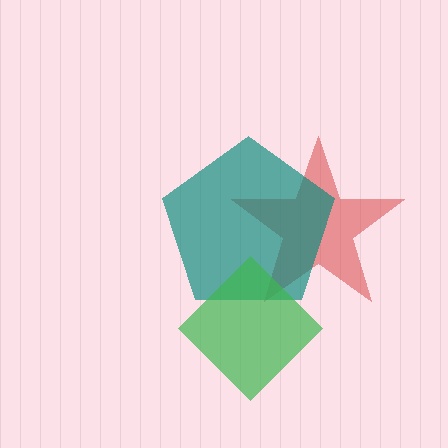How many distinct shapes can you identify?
There are 3 distinct shapes: a red star, a teal pentagon, a green diamond.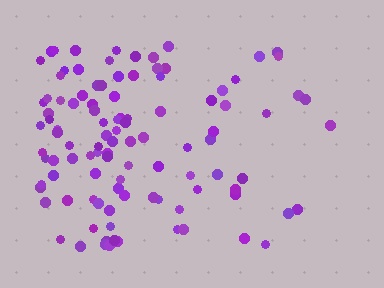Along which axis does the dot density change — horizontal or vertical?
Horizontal.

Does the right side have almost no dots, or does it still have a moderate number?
Still a moderate number, just noticeably fewer than the left.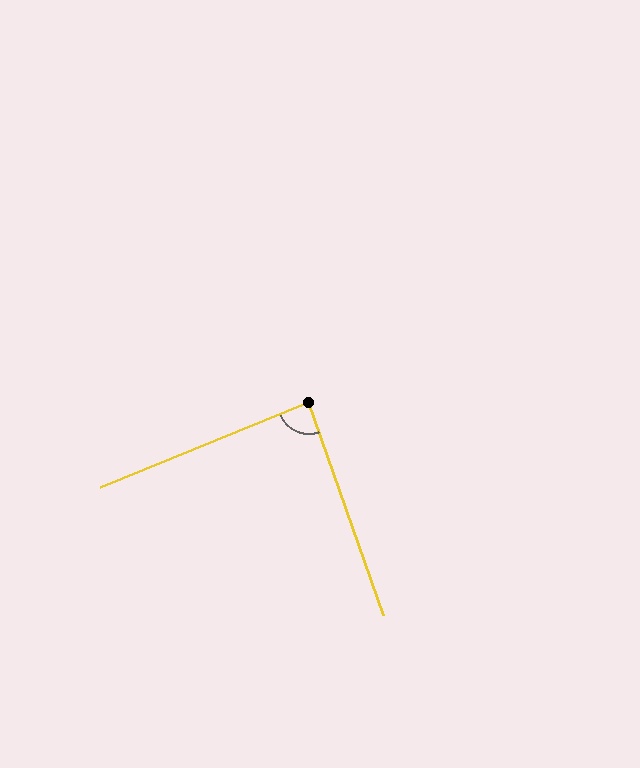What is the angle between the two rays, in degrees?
Approximately 87 degrees.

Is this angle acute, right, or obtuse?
It is approximately a right angle.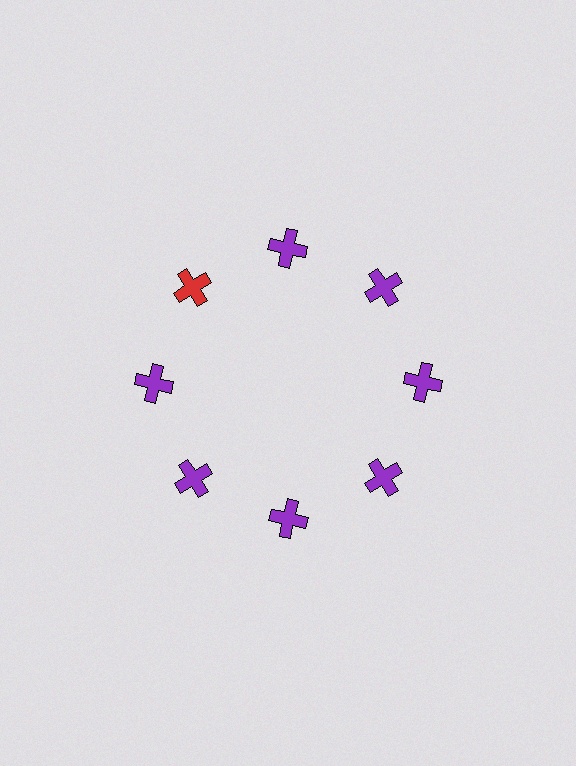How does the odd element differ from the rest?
It has a different color: red instead of purple.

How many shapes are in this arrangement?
There are 8 shapes arranged in a ring pattern.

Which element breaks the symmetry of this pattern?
The red cross at roughly the 10 o'clock position breaks the symmetry. All other shapes are purple crosses.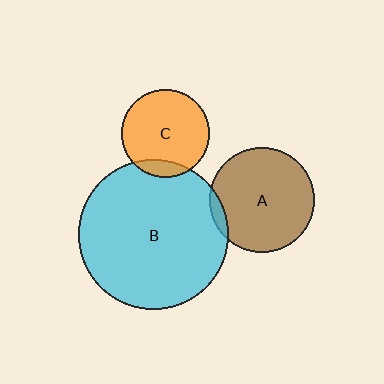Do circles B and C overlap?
Yes.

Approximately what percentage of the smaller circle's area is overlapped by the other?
Approximately 10%.